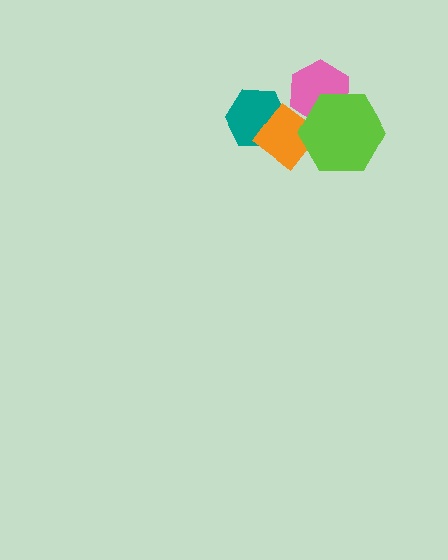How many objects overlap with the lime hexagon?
2 objects overlap with the lime hexagon.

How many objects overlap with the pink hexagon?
2 objects overlap with the pink hexagon.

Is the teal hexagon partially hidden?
Yes, it is partially covered by another shape.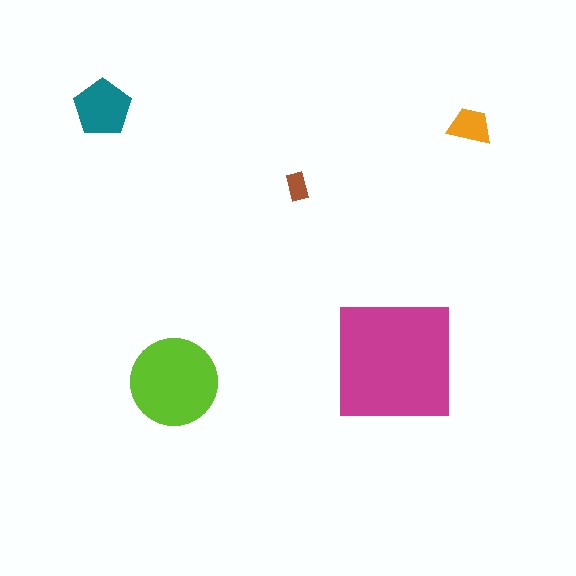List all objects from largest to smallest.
The magenta square, the lime circle, the teal pentagon, the orange trapezoid, the brown rectangle.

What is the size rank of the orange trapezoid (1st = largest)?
4th.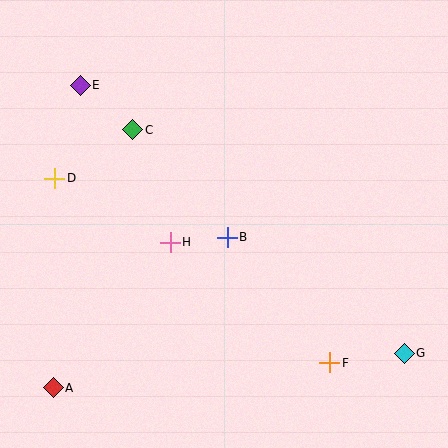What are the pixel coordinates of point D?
Point D is at (54, 178).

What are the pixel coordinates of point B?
Point B is at (227, 237).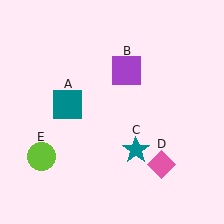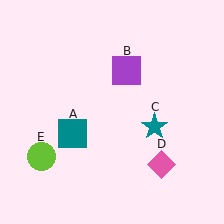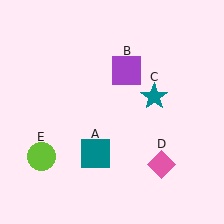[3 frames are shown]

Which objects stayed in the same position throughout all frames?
Purple square (object B) and pink diamond (object D) and lime circle (object E) remained stationary.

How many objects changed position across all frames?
2 objects changed position: teal square (object A), teal star (object C).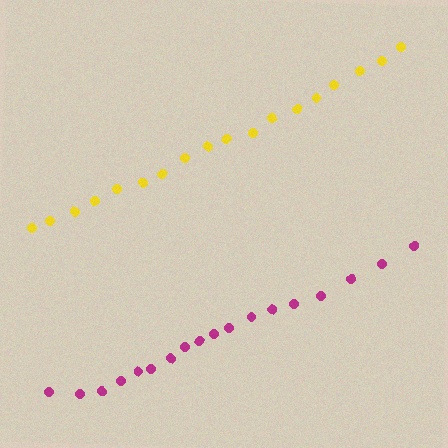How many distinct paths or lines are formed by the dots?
There are 2 distinct paths.